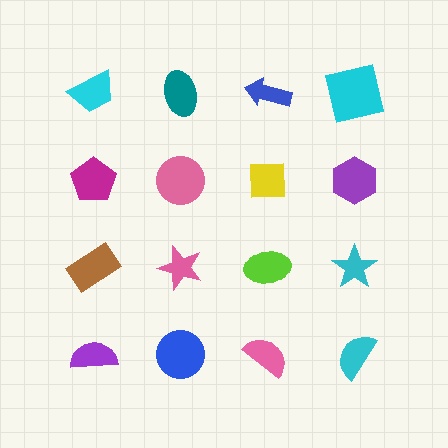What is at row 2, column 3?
A yellow square.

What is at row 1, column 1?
A cyan trapezoid.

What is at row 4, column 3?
A pink semicircle.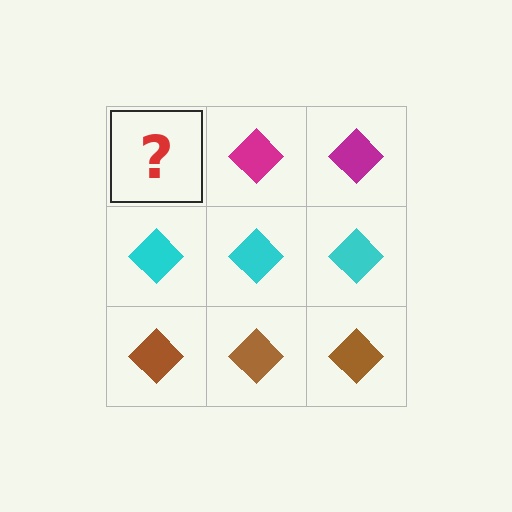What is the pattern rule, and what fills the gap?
The rule is that each row has a consistent color. The gap should be filled with a magenta diamond.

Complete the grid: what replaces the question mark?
The question mark should be replaced with a magenta diamond.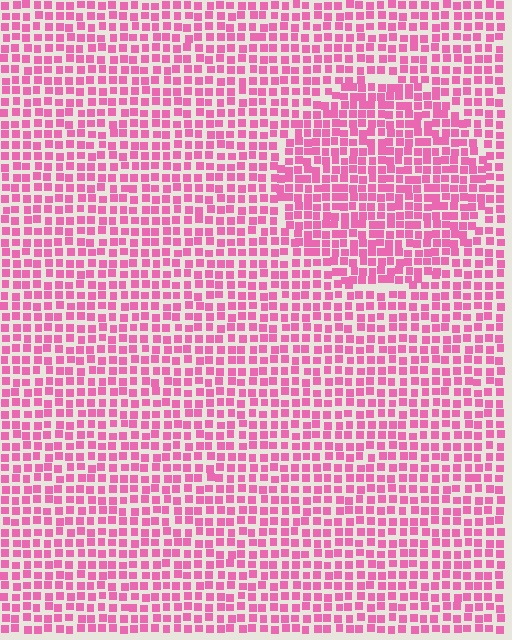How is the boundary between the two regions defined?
The boundary is defined by a change in element density (approximately 1.4x ratio). All elements are the same color, size, and shape.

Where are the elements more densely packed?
The elements are more densely packed inside the circle boundary.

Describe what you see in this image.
The image contains small pink elements arranged at two different densities. A circle-shaped region is visible where the elements are more densely packed than the surrounding area.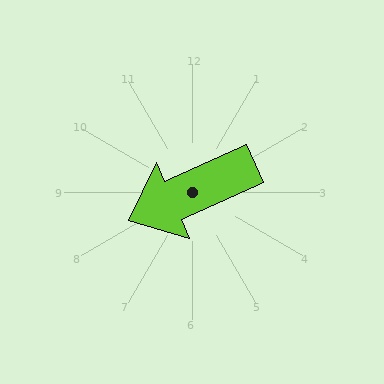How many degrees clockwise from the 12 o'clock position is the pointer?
Approximately 246 degrees.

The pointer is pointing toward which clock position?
Roughly 8 o'clock.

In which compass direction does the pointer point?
Southwest.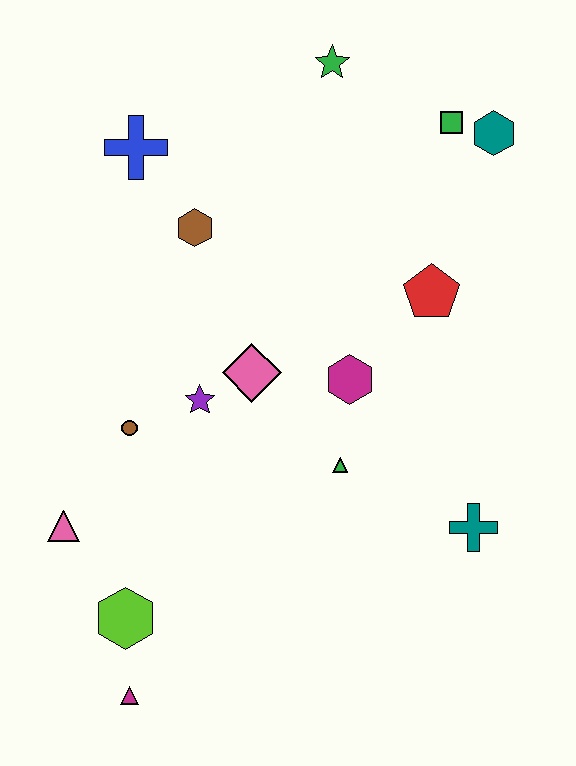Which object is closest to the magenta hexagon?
The green triangle is closest to the magenta hexagon.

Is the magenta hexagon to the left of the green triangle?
No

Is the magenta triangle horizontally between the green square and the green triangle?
No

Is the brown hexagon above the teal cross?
Yes